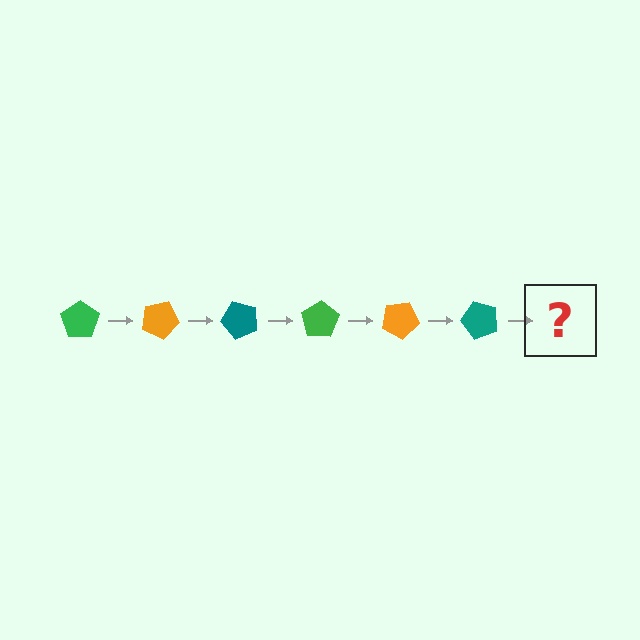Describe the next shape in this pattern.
It should be a green pentagon, rotated 150 degrees from the start.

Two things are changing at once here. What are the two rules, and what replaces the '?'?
The two rules are that it rotates 25 degrees each step and the color cycles through green, orange, and teal. The '?' should be a green pentagon, rotated 150 degrees from the start.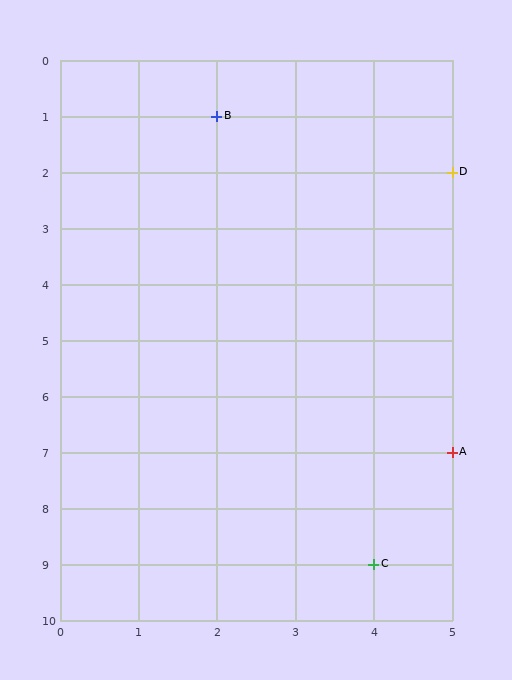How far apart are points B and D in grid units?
Points B and D are 3 columns and 1 row apart (about 3.2 grid units diagonally).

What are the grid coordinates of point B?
Point B is at grid coordinates (2, 1).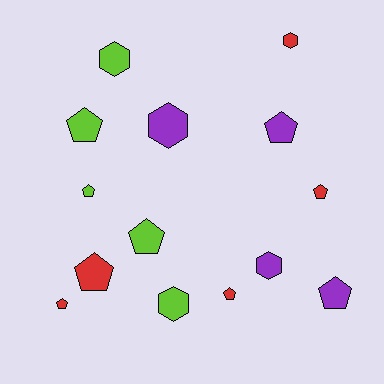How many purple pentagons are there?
There are 2 purple pentagons.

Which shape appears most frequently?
Pentagon, with 9 objects.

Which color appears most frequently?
Lime, with 5 objects.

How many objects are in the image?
There are 14 objects.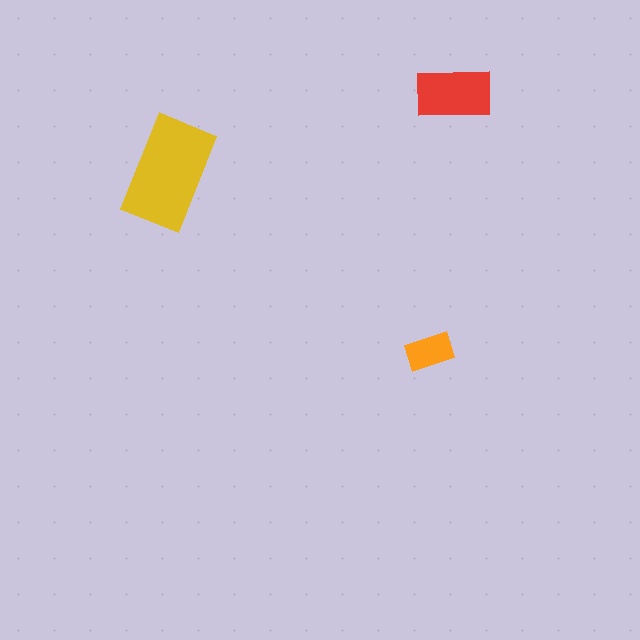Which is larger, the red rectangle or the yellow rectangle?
The yellow one.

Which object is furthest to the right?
The red rectangle is rightmost.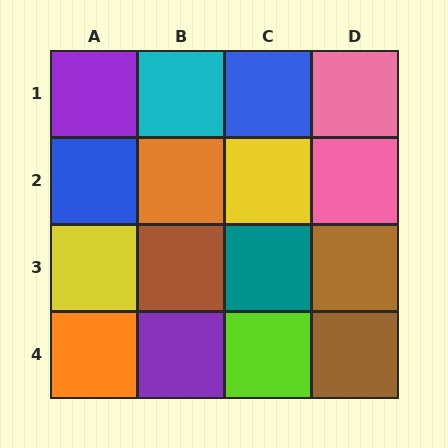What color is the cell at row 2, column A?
Blue.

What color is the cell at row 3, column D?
Brown.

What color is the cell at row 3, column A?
Yellow.